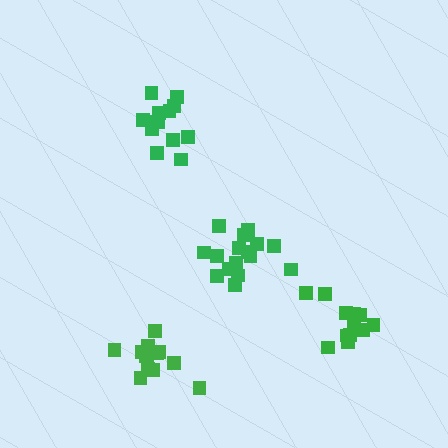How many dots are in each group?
Group 1: 13 dots, Group 2: 16 dots, Group 3: 13 dots, Group 4: 13 dots (55 total).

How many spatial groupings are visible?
There are 4 spatial groupings.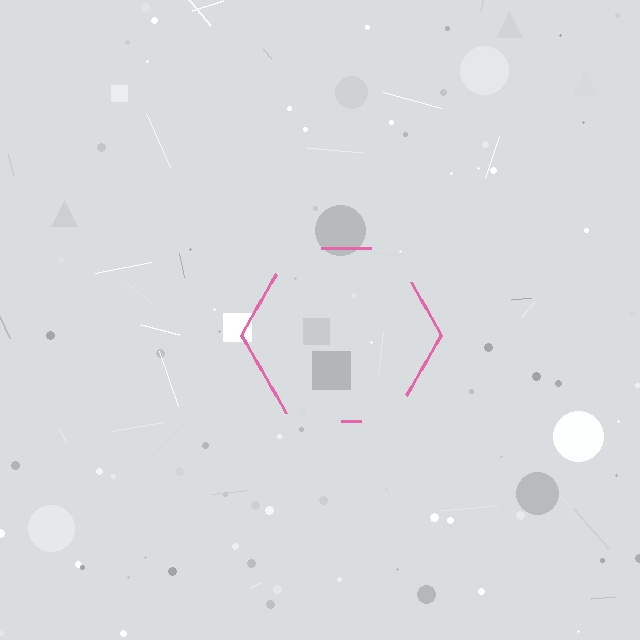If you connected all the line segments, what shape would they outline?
They would outline a hexagon.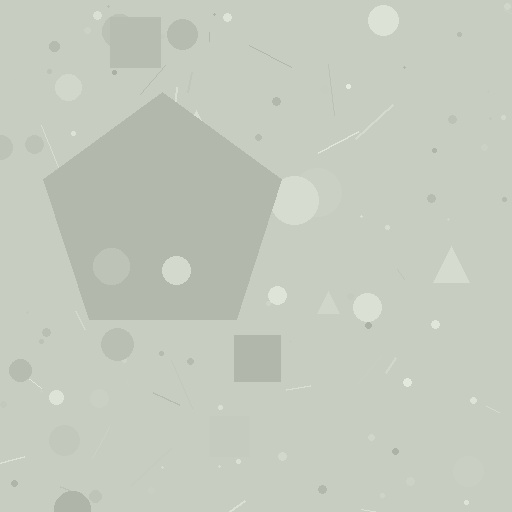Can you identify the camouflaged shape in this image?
The camouflaged shape is a pentagon.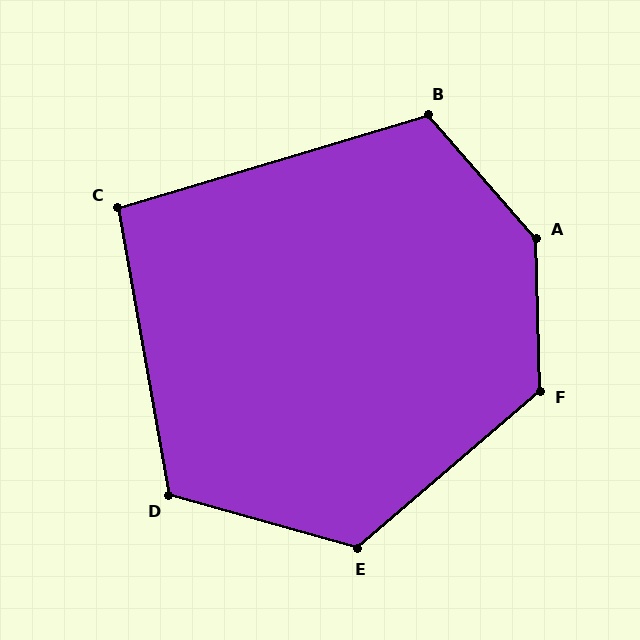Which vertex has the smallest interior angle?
C, at approximately 96 degrees.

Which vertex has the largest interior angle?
A, at approximately 140 degrees.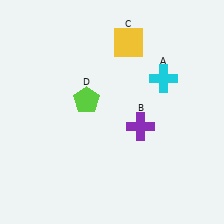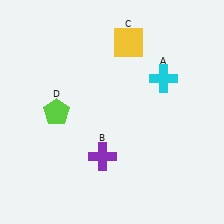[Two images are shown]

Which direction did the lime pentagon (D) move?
The lime pentagon (D) moved left.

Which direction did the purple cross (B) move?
The purple cross (B) moved left.